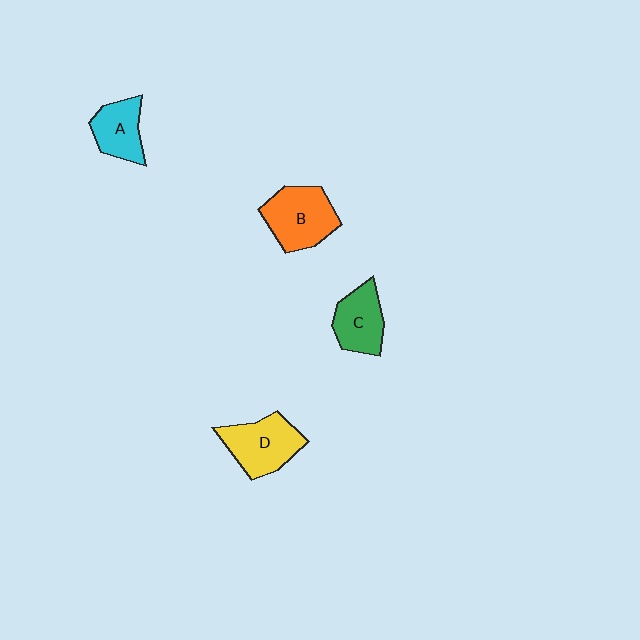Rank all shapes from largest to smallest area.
From largest to smallest: B (orange), D (yellow), C (green), A (cyan).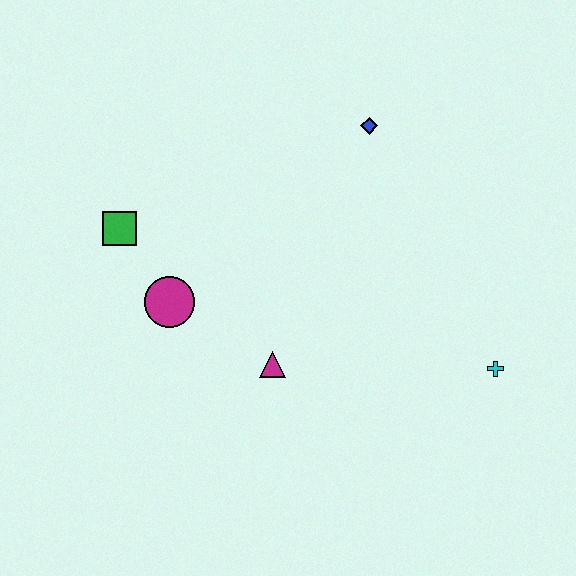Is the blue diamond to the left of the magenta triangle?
No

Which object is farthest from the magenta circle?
The cyan cross is farthest from the magenta circle.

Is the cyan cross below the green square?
Yes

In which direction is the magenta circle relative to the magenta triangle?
The magenta circle is to the left of the magenta triangle.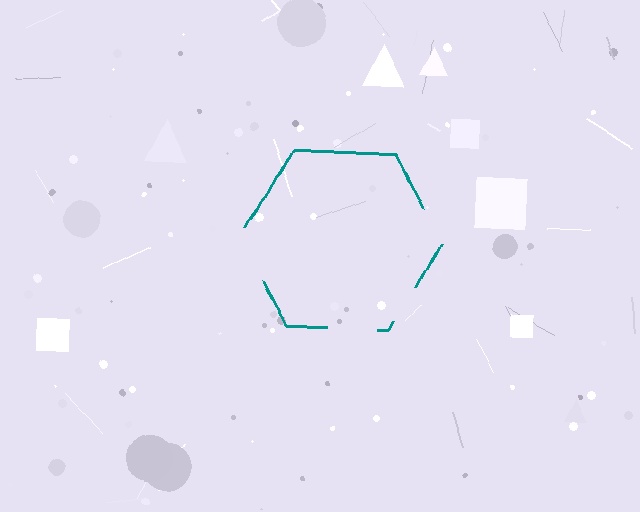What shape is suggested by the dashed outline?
The dashed outline suggests a hexagon.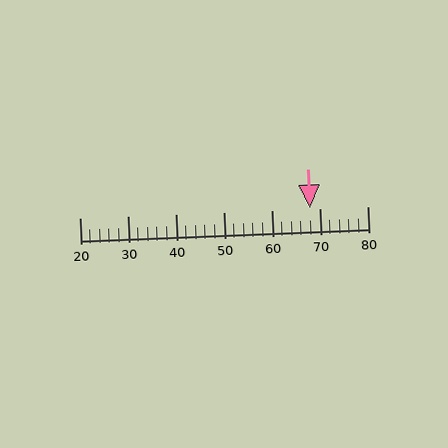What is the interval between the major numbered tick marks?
The major tick marks are spaced 10 units apart.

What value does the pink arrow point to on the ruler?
The pink arrow points to approximately 68.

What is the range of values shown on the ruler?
The ruler shows values from 20 to 80.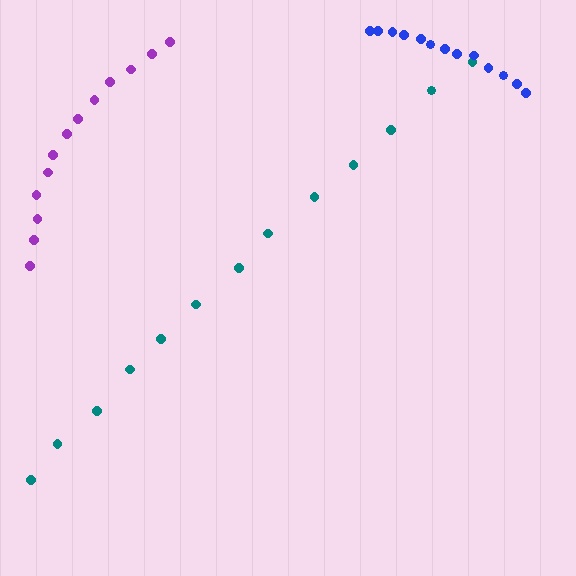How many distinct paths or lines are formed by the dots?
There are 3 distinct paths.